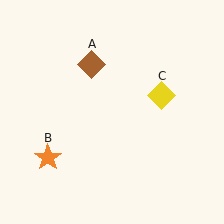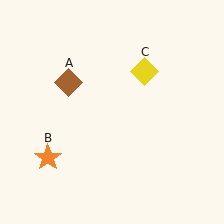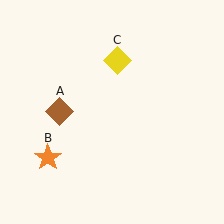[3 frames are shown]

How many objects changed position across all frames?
2 objects changed position: brown diamond (object A), yellow diamond (object C).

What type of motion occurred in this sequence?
The brown diamond (object A), yellow diamond (object C) rotated counterclockwise around the center of the scene.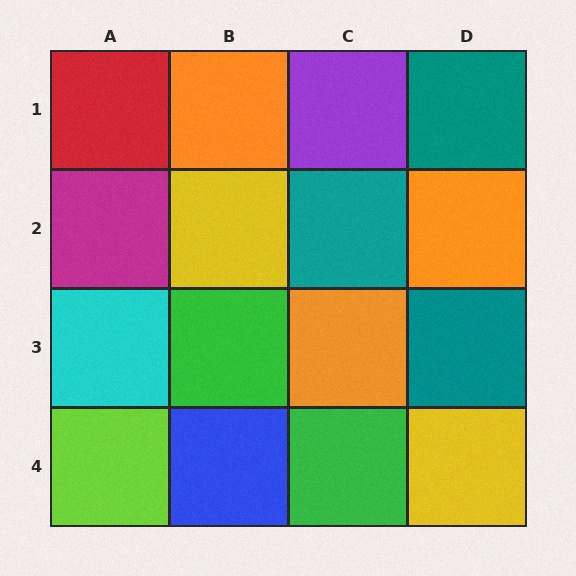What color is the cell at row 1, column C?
Purple.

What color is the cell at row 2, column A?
Magenta.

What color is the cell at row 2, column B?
Yellow.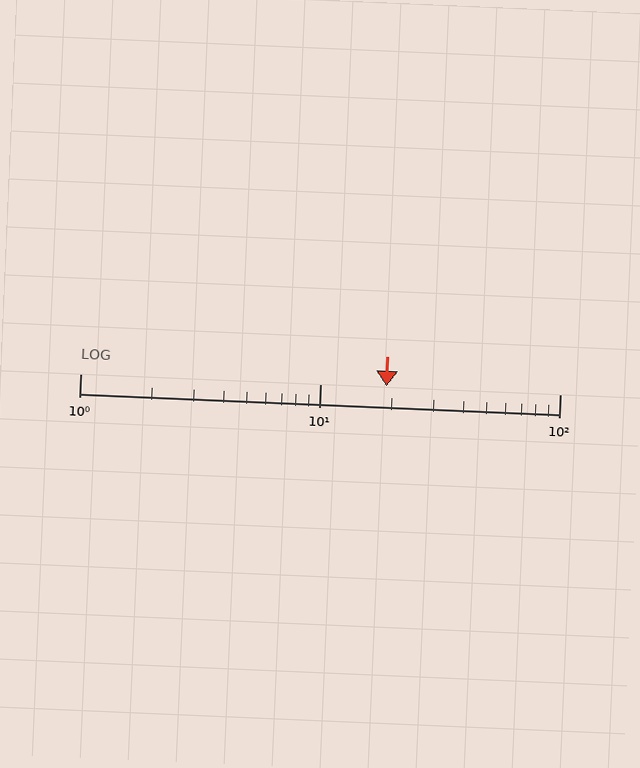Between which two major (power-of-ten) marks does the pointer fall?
The pointer is between 10 and 100.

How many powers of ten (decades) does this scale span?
The scale spans 2 decades, from 1 to 100.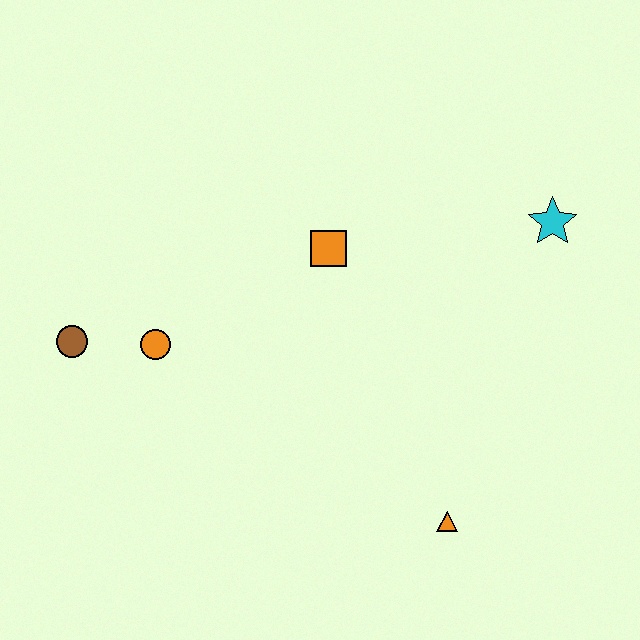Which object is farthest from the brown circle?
The cyan star is farthest from the brown circle.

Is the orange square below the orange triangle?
No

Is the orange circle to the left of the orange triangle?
Yes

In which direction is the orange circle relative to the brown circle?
The orange circle is to the right of the brown circle.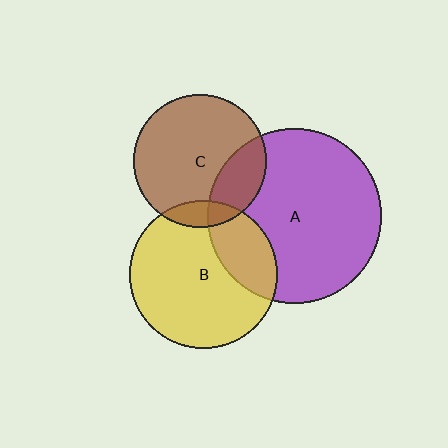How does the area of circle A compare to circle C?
Approximately 1.7 times.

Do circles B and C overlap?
Yes.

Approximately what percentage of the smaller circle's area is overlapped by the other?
Approximately 10%.